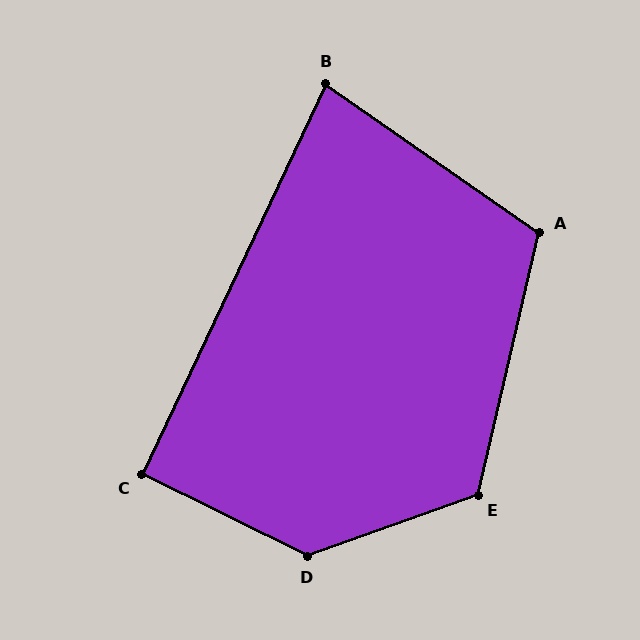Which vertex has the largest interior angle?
D, at approximately 134 degrees.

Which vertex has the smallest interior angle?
B, at approximately 81 degrees.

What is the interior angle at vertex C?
Approximately 91 degrees (approximately right).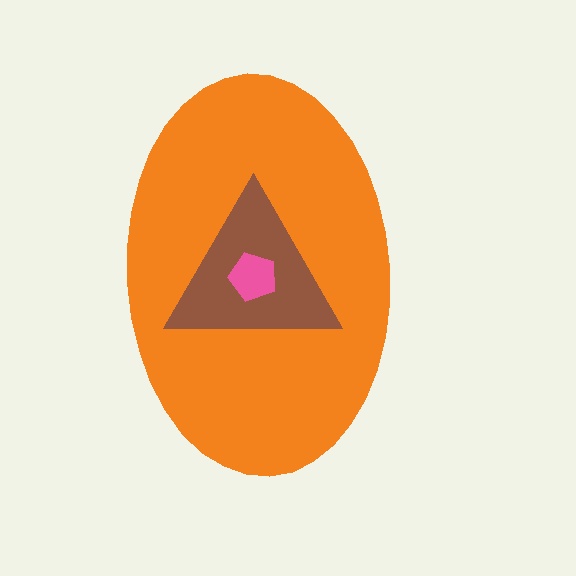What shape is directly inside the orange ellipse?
The brown triangle.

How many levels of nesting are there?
3.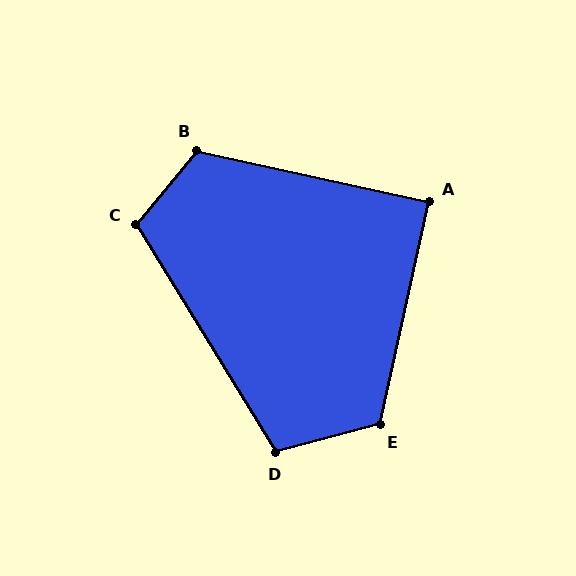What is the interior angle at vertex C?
Approximately 109 degrees (obtuse).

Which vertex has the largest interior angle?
E, at approximately 117 degrees.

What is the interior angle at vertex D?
Approximately 107 degrees (obtuse).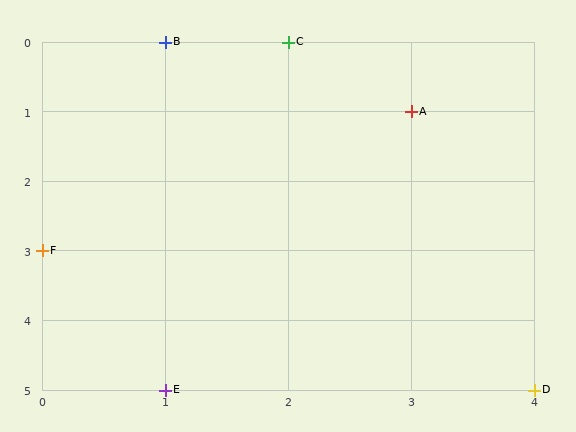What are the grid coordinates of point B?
Point B is at grid coordinates (1, 0).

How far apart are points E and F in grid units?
Points E and F are 1 column and 2 rows apart (about 2.2 grid units diagonally).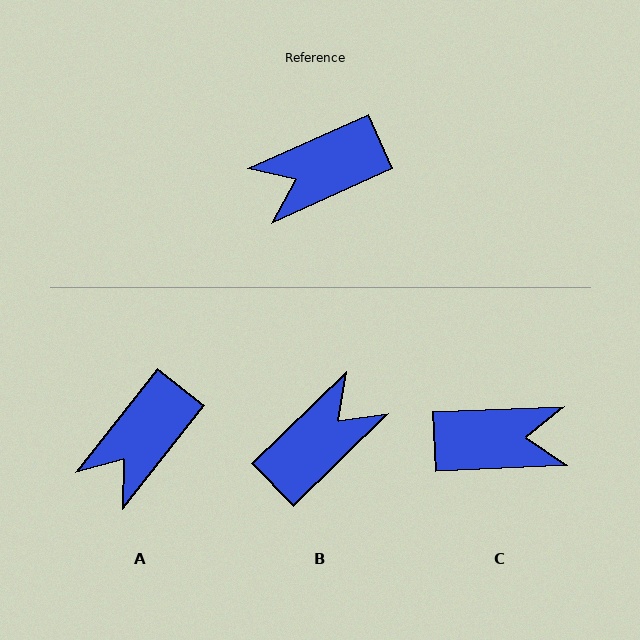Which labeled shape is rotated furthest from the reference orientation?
B, about 160 degrees away.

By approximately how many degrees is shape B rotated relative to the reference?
Approximately 160 degrees clockwise.